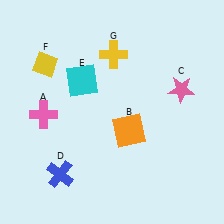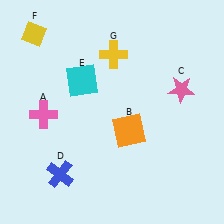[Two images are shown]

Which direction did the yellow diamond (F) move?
The yellow diamond (F) moved up.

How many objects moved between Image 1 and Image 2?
1 object moved between the two images.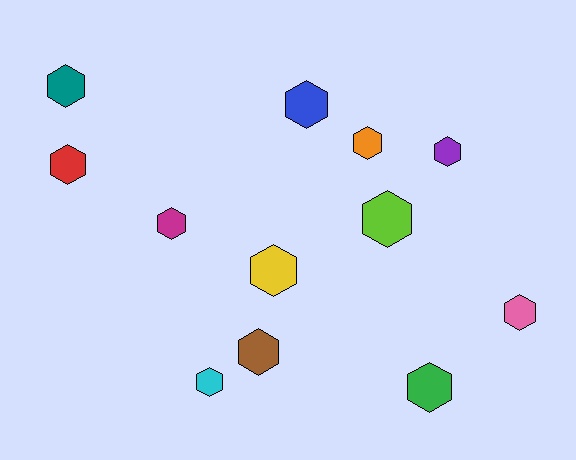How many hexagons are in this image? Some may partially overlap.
There are 12 hexagons.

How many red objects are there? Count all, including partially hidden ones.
There is 1 red object.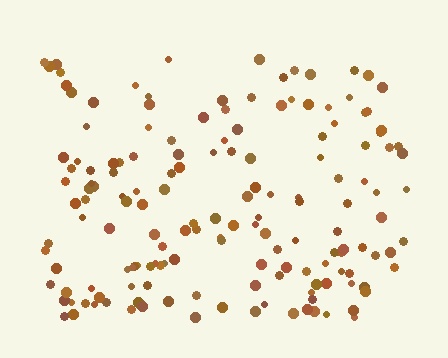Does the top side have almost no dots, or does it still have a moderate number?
Still a moderate number, just noticeably fewer than the bottom.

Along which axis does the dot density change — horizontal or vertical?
Vertical.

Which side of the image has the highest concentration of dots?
The bottom.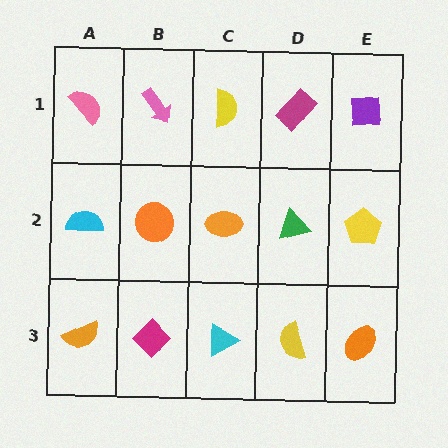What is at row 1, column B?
A pink arrow.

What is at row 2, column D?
A green triangle.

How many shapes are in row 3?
5 shapes.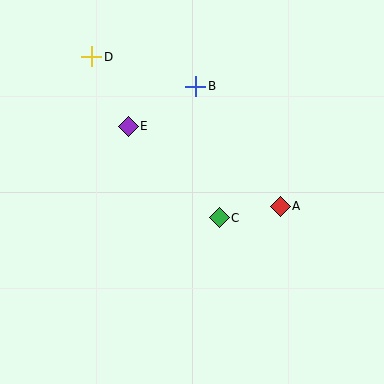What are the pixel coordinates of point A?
Point A is at (280, 206).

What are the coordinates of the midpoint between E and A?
The midpoint between E and A is at (204, 166).